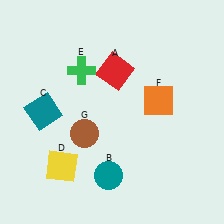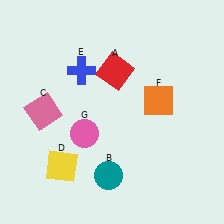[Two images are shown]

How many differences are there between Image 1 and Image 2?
There are 3 differences between the two images.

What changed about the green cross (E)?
In Image 1, E is green. In Image 2, it changed to blue.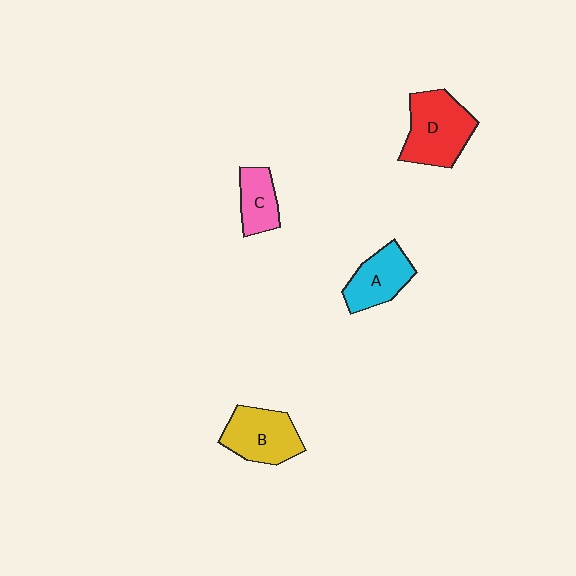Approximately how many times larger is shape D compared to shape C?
Approximately 1.8 times.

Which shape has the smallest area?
Shape C (pink).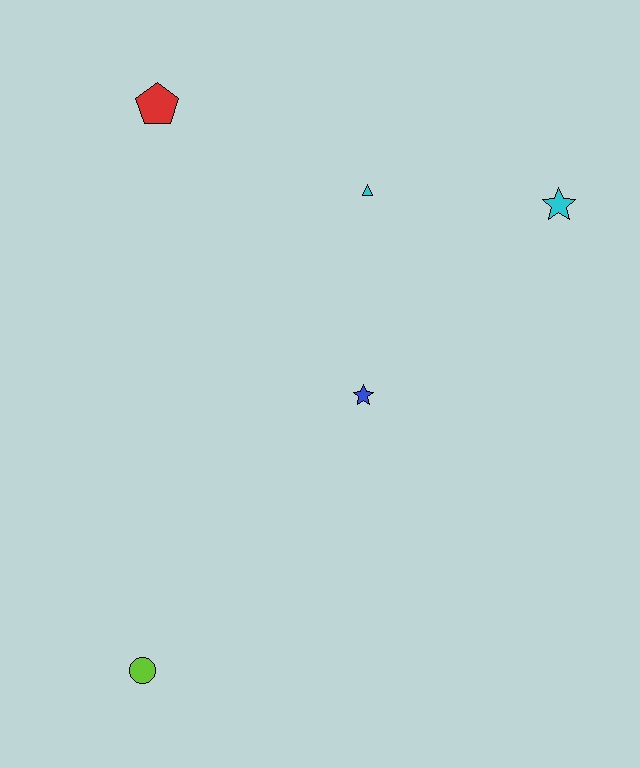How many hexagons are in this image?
There are no hexagons.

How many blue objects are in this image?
There is 1 blue object.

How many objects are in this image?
There are 5 objects.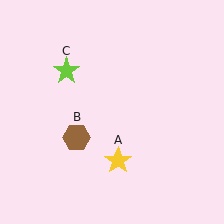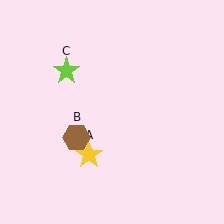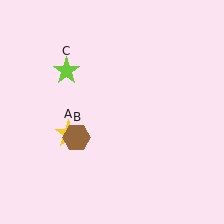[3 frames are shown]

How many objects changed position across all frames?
1 object changed position: yellow star (object A).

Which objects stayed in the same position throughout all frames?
Brown hexagon (object B) and lime star (object C) remained stationary.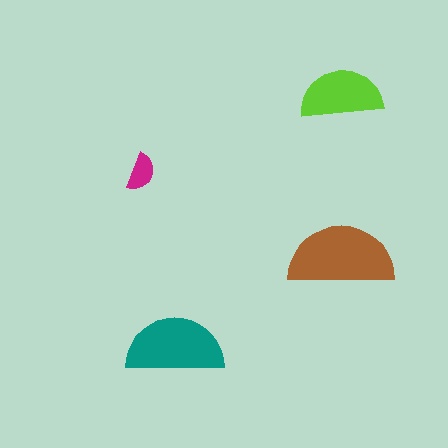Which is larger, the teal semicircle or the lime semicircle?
The teal one.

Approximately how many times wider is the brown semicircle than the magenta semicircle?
About 3 times wider.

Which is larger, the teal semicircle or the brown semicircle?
The brown one.